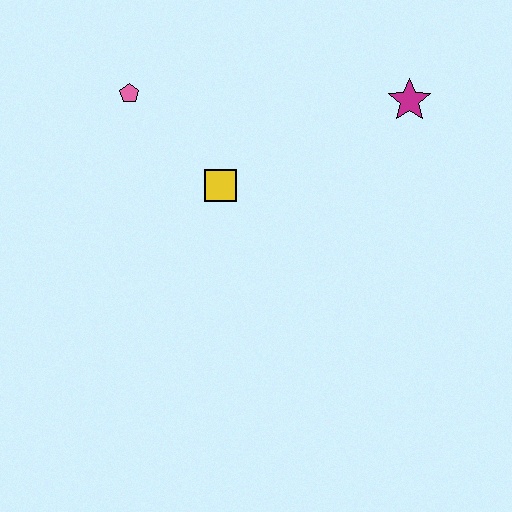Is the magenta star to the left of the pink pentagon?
No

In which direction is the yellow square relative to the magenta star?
The yellow square is to the left of the magenta star.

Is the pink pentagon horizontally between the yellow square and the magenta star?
No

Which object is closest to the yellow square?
The pink pentagon is closest to the yellow square.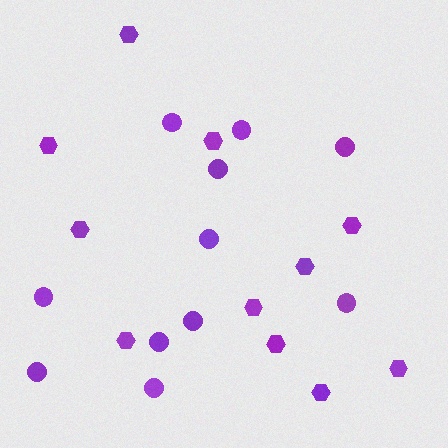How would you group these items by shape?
There are 2 groups: one group of hexagons (11) and one group of circles (11).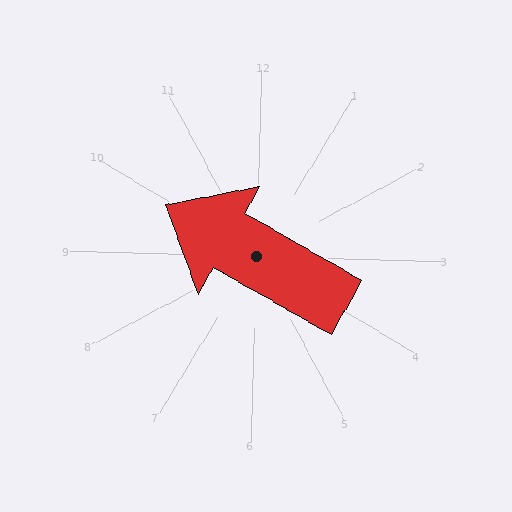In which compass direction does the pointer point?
Northwest.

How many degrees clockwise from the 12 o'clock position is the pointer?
Approximately 298 degrees.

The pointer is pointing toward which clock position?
Roughly 10 o'clock.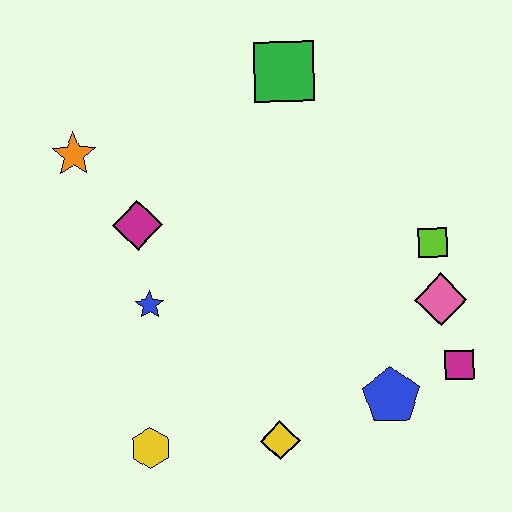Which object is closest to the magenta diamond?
The blue star is closest to the magenta diamond.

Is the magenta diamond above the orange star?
No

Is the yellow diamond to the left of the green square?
Yes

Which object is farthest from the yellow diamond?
The green square is farthest from the yellow diamond.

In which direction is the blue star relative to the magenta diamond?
The blue star is below the magenta diamond.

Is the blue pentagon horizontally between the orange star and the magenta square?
Yes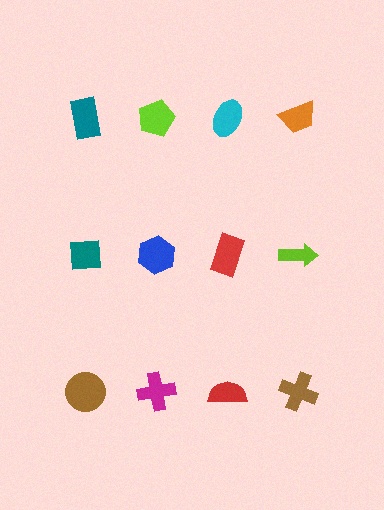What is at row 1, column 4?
An orange trapezoid.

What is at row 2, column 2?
A blue hexagon.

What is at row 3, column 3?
A red semicircle.